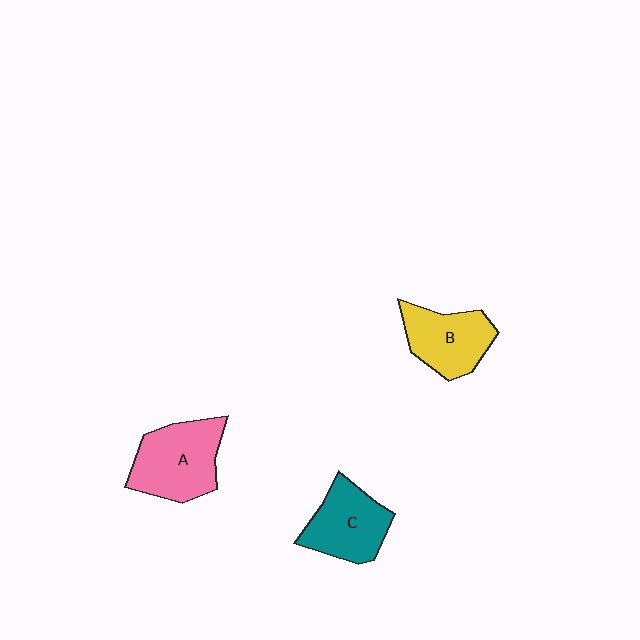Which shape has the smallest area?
Shape B (yellow).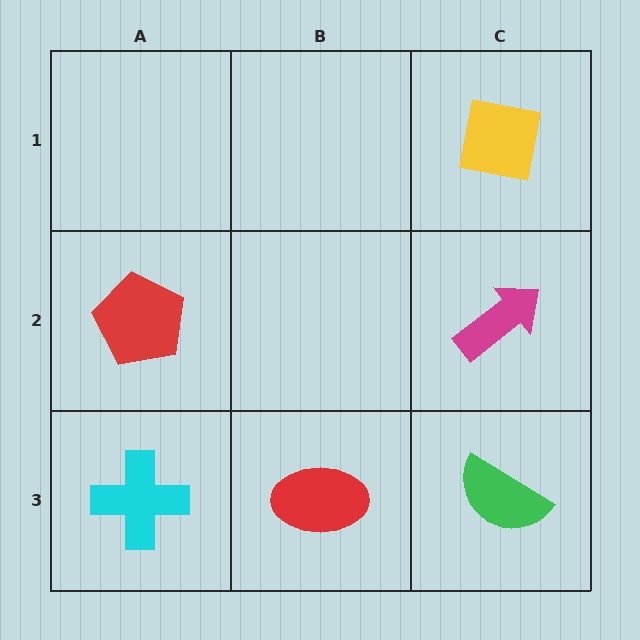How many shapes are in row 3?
3 shapes.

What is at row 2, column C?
A magenta arrow.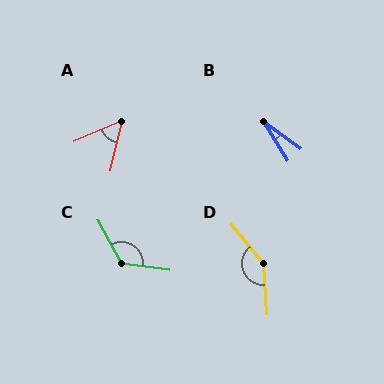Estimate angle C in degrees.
Approximately 126 degrees.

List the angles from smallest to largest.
B (21°), A (54°), C (126°), D (145°).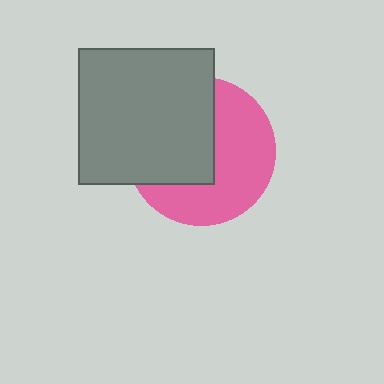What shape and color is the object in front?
The object in front is a gray square.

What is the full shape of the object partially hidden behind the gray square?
The partially hidden object is a pink circle.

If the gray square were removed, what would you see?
You would see the complete pink circle.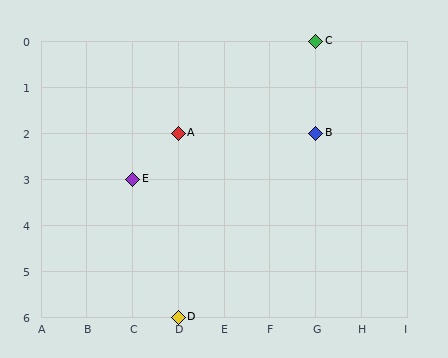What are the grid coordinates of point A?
Point A is at grid coordinates (D, 2).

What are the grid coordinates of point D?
Point D is at grid coordinates (D, 6).